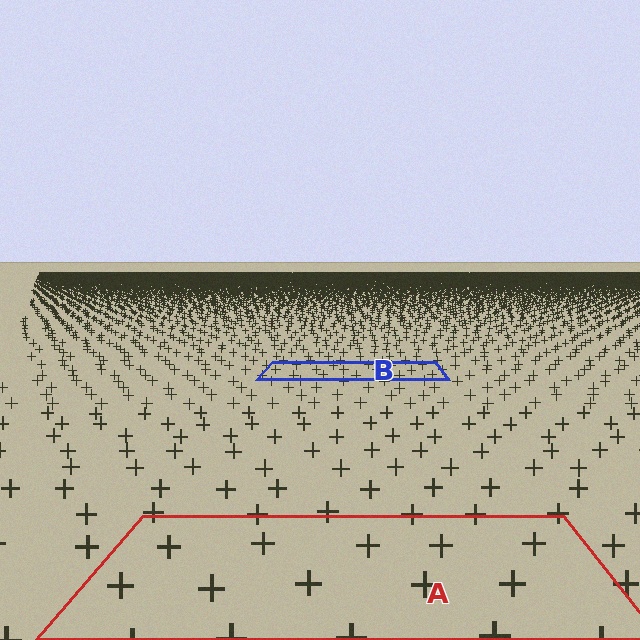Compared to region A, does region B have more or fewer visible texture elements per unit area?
Region B has more texture elements per unit area — they are packed more densely because it is farther away.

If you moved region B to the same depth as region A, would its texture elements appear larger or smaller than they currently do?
They would appear larger. At a closer depth, the same texture elements are projected at a bigger on-screen size.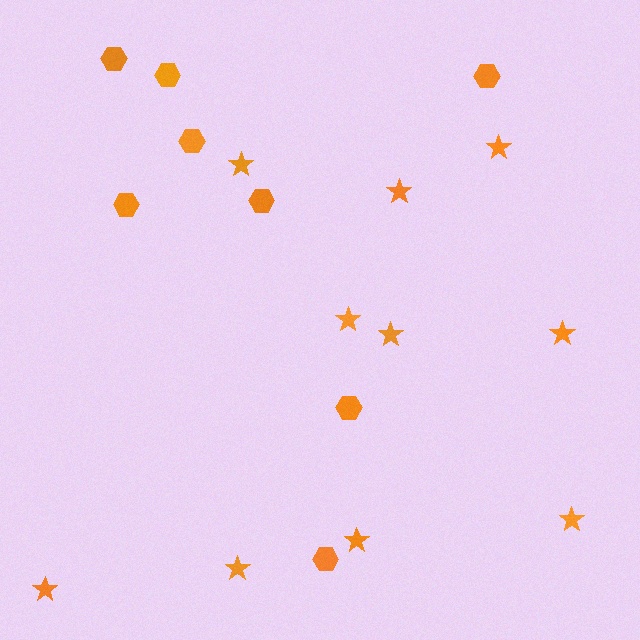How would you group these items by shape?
There are 2 groups: one group of hexagons (8) and one group of stars (10).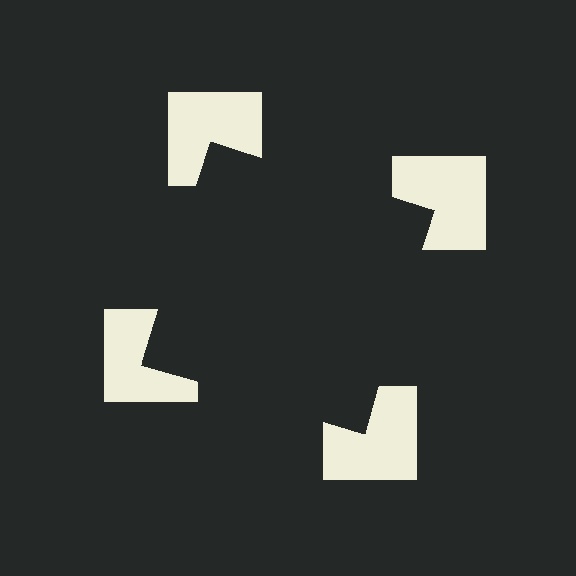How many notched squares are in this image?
There are 4 — one at each vertex of the illusory square.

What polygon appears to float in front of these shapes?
An illusory square — its edges are inferred from the aligned wedge cuts in the notched squares, not physically drawn.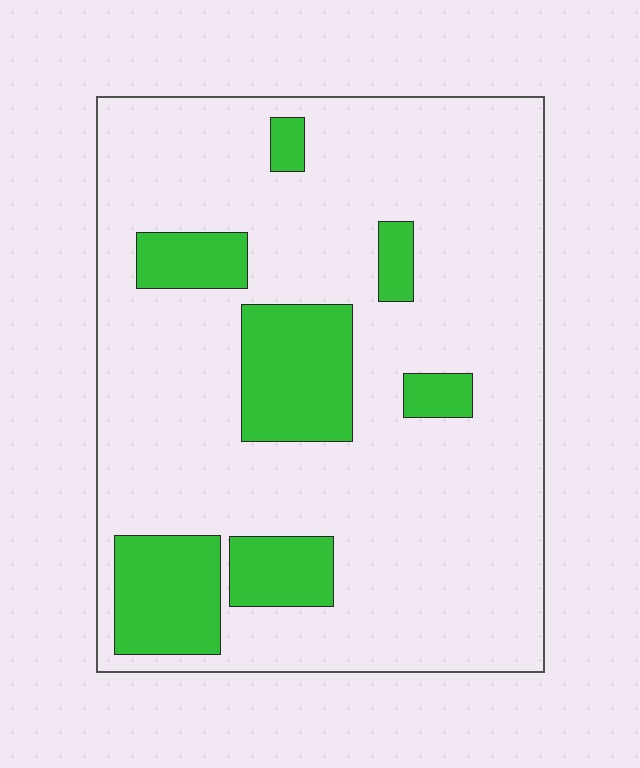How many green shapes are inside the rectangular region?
7.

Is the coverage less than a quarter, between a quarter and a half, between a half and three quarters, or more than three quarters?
Less than a quarter.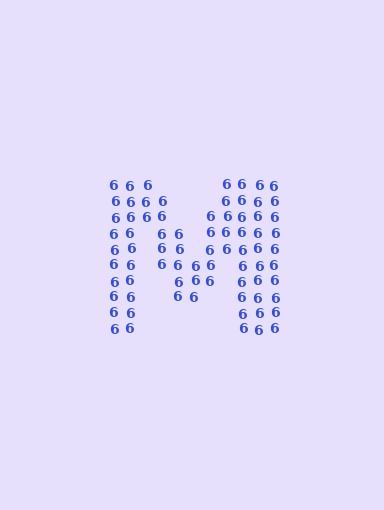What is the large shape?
The large shape is the letter M.